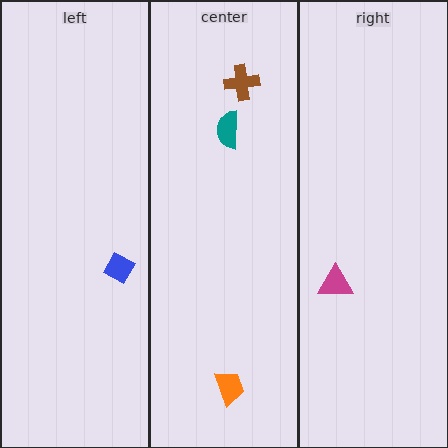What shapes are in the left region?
The blue diamond.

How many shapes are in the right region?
1.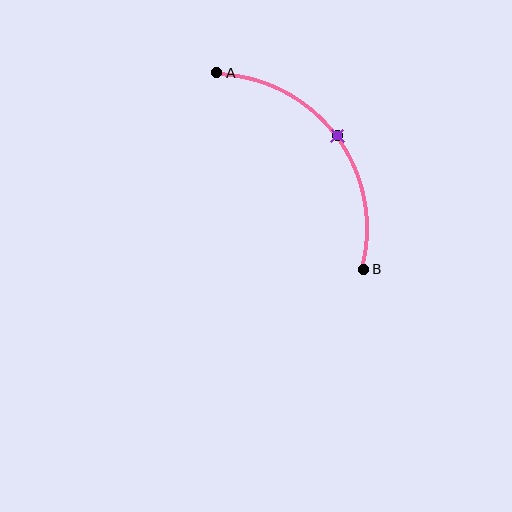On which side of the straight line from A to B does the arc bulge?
The arc bulges above and to the right of the straight line connecting A and B.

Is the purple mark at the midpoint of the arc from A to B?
Yes. The purple mark lies on the arc at equal arc-length from both A and B — it is the arc midpoint.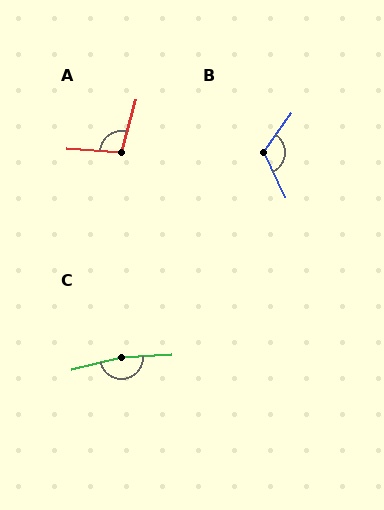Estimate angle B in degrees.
Approximately 119 degrees.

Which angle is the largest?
C, at approximately 169 degrees.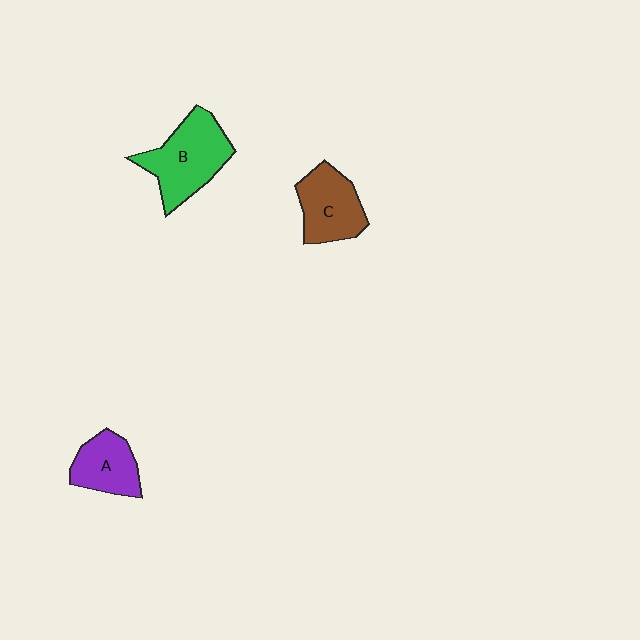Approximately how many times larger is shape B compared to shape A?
Approximately 1.6 times.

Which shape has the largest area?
Shape B (green).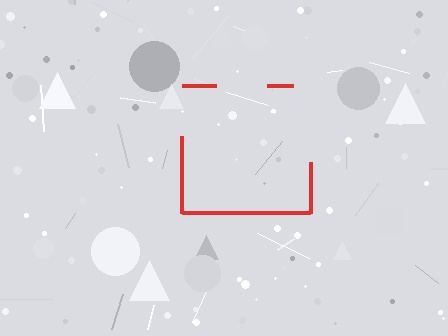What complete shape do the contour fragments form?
The contour fragments form a square.